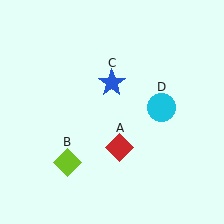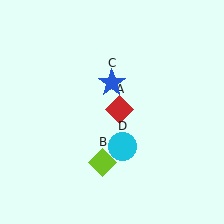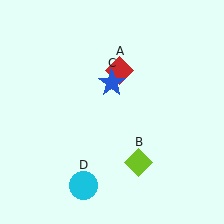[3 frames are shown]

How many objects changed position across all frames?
3 objects changed position: red diamond (object A), lime diamond (object B), cyan circle (object D).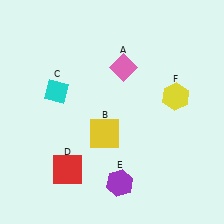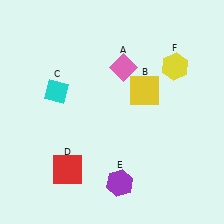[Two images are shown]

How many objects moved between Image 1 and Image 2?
2 objects moved between the two images.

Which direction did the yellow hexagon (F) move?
The yellow hexagon (F) moved up.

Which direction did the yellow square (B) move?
The yellow square (B) moved up.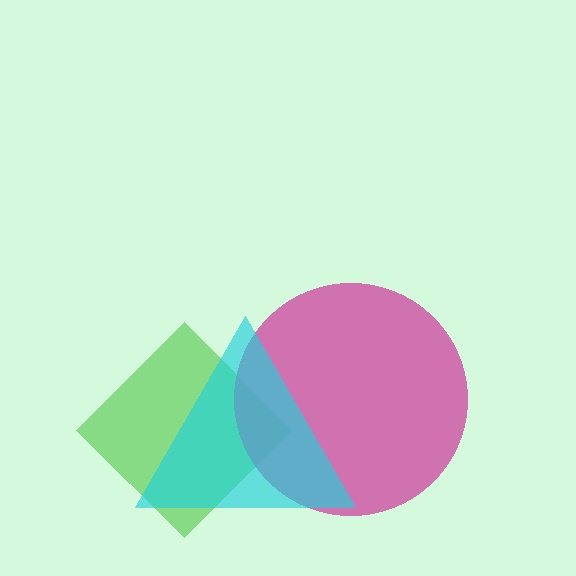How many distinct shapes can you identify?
There are 3 distinct shapes: a green diamond, a magenta circle, a cyan triangle.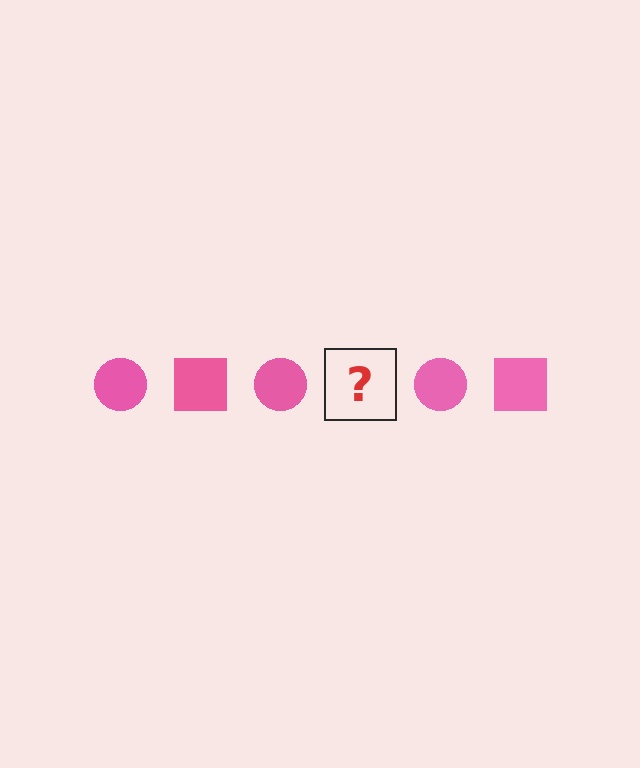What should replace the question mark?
The question mark should be replaced with a pink square.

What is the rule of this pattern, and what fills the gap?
The rule is that the pattern cycles through circle, square shapes in pink. The gap should be filled with a pink square.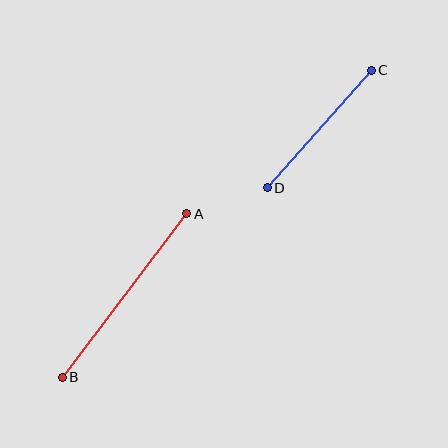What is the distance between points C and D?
The distance is approximately 157 pixels.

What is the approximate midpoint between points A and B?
The midpoint is at approximately (124, 296) pixels.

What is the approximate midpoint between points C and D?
The midpoint is at approximately (319, 129) pixels.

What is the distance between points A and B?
The distance is approximately 206 pixels.